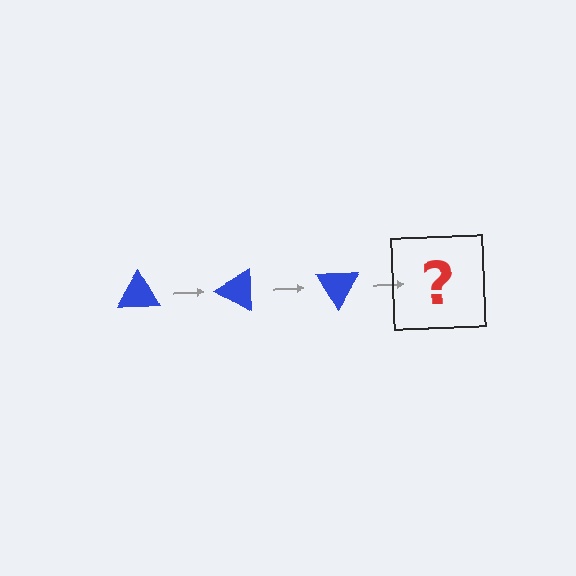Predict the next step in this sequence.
The next step is a blue triangle rotated 90 degrees.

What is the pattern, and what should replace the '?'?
The pattern is that the triangle rotates 30 degrees each step. The '?' should be a blue triangle rotated 90 degrees.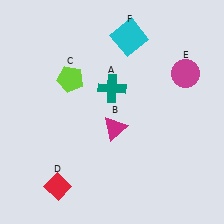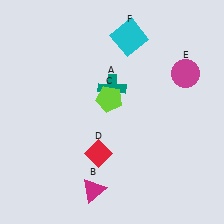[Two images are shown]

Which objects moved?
The objects that moved are: the magenta triangle (B), the lime pentagon (C), the red diamond (D).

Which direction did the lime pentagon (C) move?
The lime pentagon (C) moved right.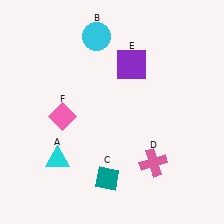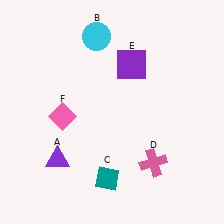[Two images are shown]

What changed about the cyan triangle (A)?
In Image 1, A is cyan. In Image 2, it changed to purple.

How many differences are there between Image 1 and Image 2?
There is 1 difference between the two images.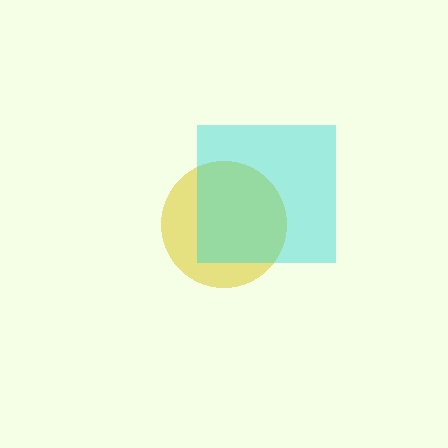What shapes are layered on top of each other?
The layered shapes are: a yellow circle, a cyan square.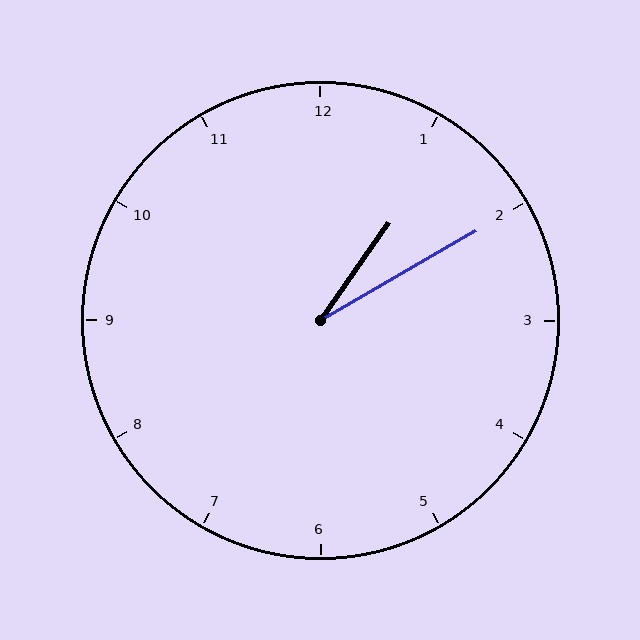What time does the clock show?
1:10.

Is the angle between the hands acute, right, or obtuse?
It is acute.